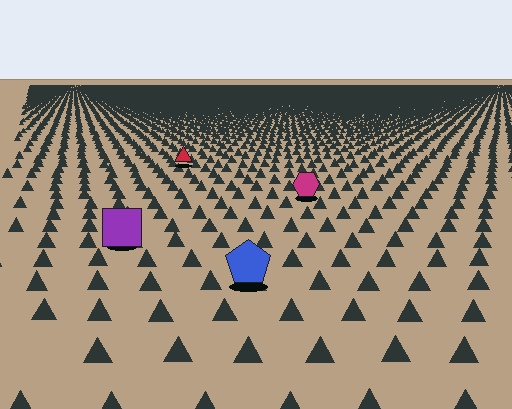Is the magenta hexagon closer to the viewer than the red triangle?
Yes. The magenta hexagon is closer — you can tell from the texture gradient: the ground texture is coarser near it.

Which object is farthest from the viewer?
The red triangle is farthest from the viewer. It appears smaller and the ground texture around it is denser.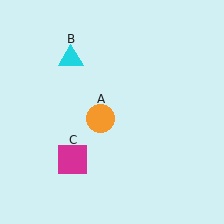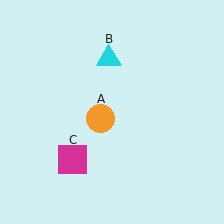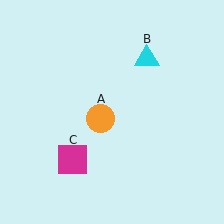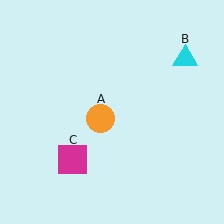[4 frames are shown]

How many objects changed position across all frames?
1 object changed position: cyan triangle (object B).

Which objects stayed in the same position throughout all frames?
Orange circle (object A) and magenta square (object C) remained stationary.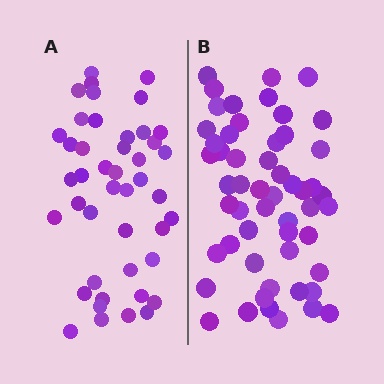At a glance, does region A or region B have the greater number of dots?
Region B (the right region) has more dots.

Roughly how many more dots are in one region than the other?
Region B has roughly 10 or so more dots than region A.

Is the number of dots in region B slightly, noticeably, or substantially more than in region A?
Region B has only slightly more — the two regions are fairly close. The ratio is roughly 1.2 to 1.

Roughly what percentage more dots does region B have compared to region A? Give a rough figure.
About 25% more.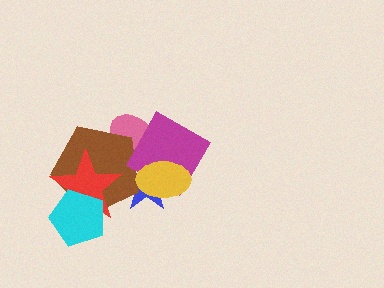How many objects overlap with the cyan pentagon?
2 objects overlap with the cyan pentagon.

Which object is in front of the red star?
The cyan pentagon is in front of the red star.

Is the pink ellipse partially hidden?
Yes, it is partially covered by another shape.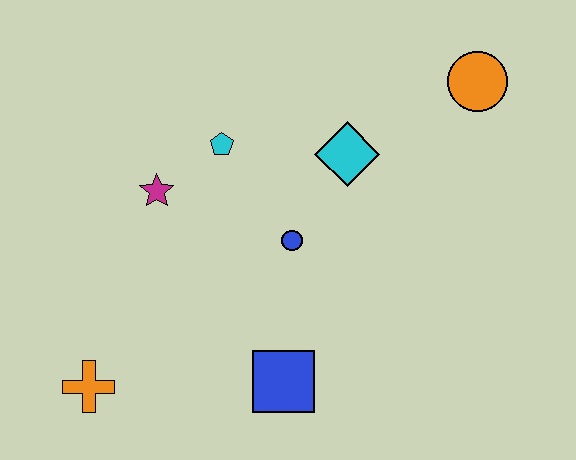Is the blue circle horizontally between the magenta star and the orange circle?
Yes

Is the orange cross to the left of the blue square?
Yes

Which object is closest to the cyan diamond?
The blue circle is closest to the cyan diamond.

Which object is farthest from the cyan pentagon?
The orange cross is farthest from the cyan pentagon.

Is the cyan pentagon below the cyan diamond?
No